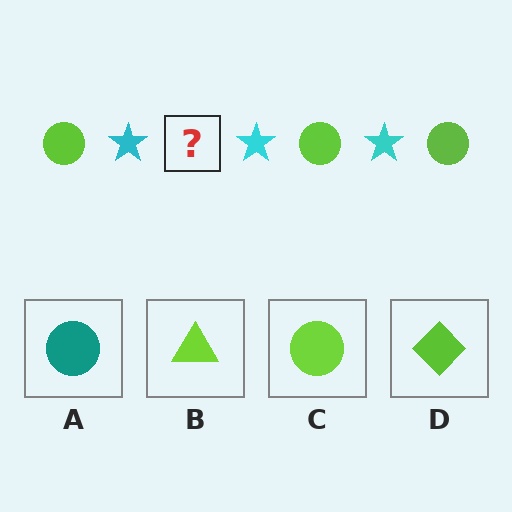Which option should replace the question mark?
Option C.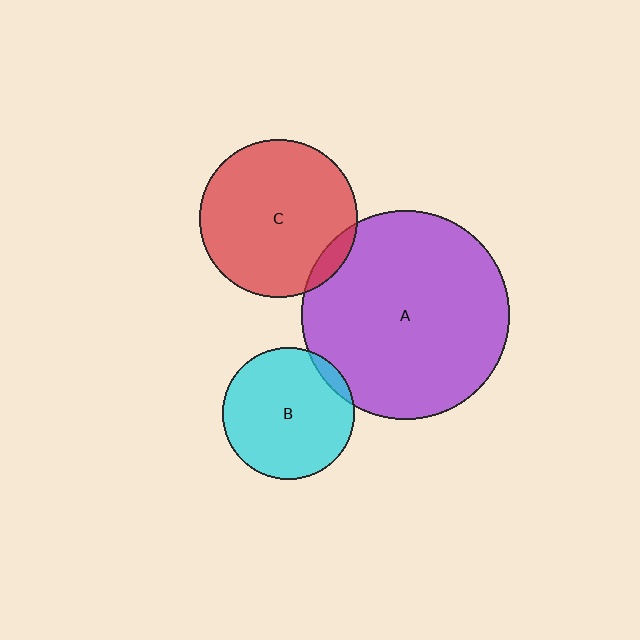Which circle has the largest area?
Circle A (purple).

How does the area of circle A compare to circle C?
Approximately 1.7 times.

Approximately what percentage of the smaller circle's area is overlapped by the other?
Approximately 5%.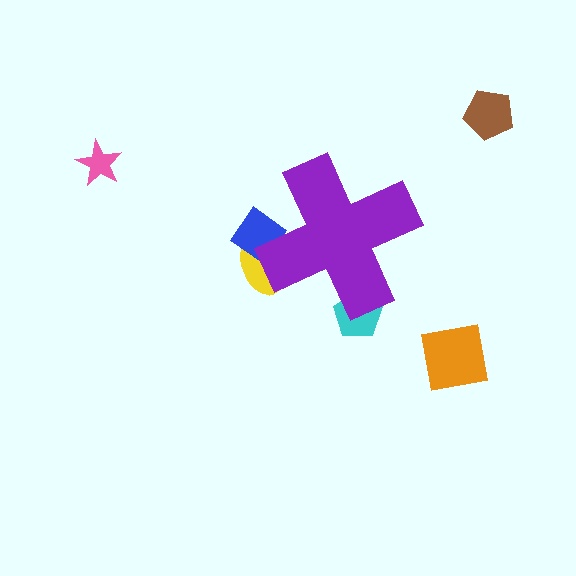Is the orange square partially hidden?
No, the orange square is fully visible.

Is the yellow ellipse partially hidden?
Yes, the yellow ellipse is partially hidden behind the purple cross.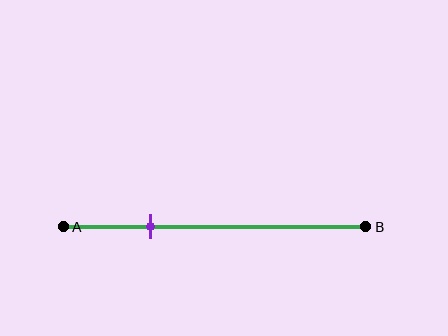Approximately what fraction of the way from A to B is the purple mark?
The purple mark is approximately 30% of the way from A to B.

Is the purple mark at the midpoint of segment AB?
No, the mark is at about 30% from A, not at the 50% midpoint.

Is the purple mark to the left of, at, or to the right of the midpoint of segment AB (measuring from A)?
The purple mark is to the left of the midpoint of segment AB.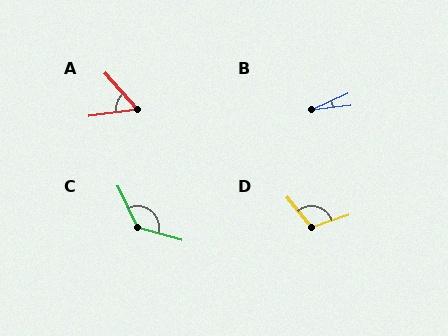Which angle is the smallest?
B, at approximately 17 degrees.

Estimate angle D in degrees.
Approximately 110 degrees.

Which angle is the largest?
C, at approximately 131 degrees.